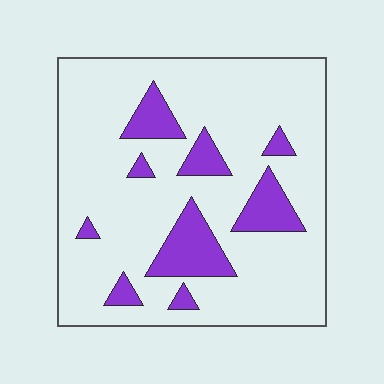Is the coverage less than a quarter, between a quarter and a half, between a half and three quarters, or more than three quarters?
Less than a quarter.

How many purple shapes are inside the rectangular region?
9.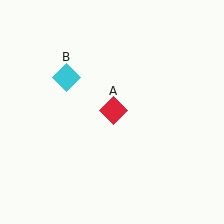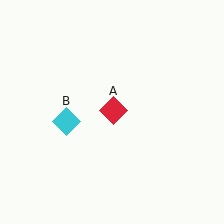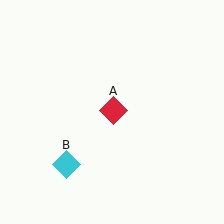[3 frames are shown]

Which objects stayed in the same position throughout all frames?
Red diamond (object A) remained stationary.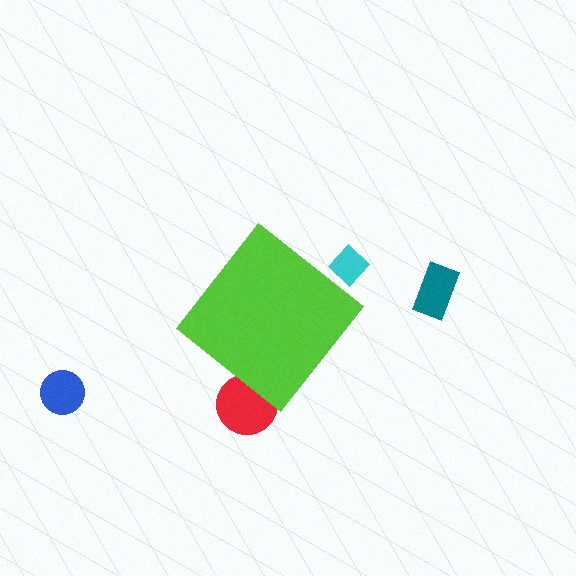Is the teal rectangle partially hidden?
No, the teal rectangle is fully visible.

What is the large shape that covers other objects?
A lime diamond.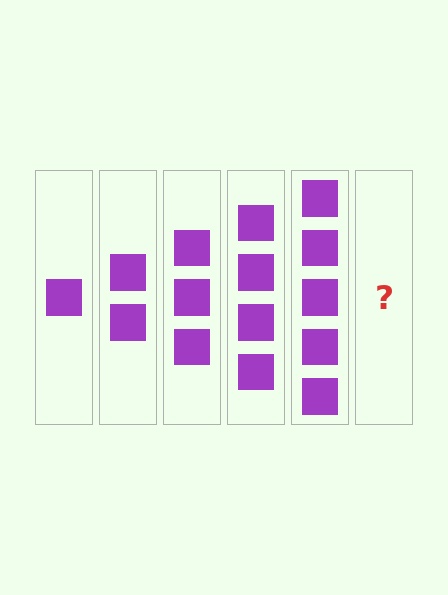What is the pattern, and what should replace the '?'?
The pattern is that each step adds one more square. The '?' should be 6 squares.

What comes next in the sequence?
The next element should be 6 squares.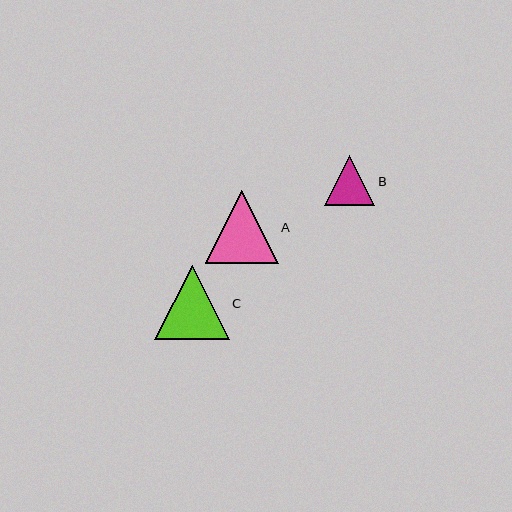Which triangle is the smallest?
Triangle B is the smallest with a size of approximately 50 pixels.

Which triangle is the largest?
Triangle C is the largest with a size of approximately 74 pixels.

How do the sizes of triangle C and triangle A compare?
Triangle C and triangle A are approximately the same size.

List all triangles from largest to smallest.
From largest to smallest: C, A, B.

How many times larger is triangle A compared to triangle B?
Triangle A is approximately 1.5 times the size of triangle B.